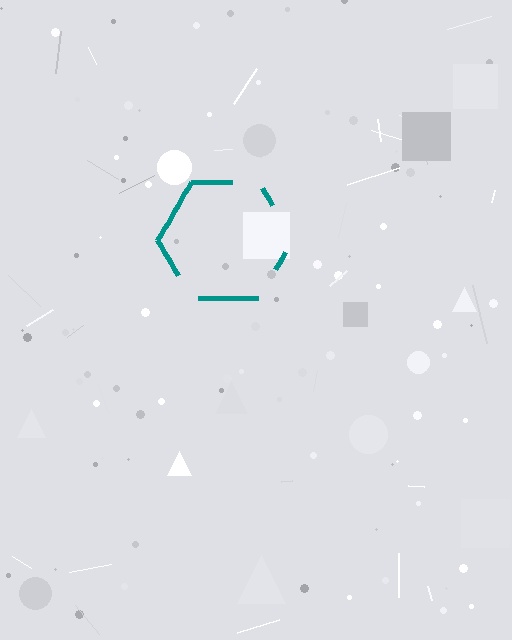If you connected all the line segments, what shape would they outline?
They would outline a hexagon.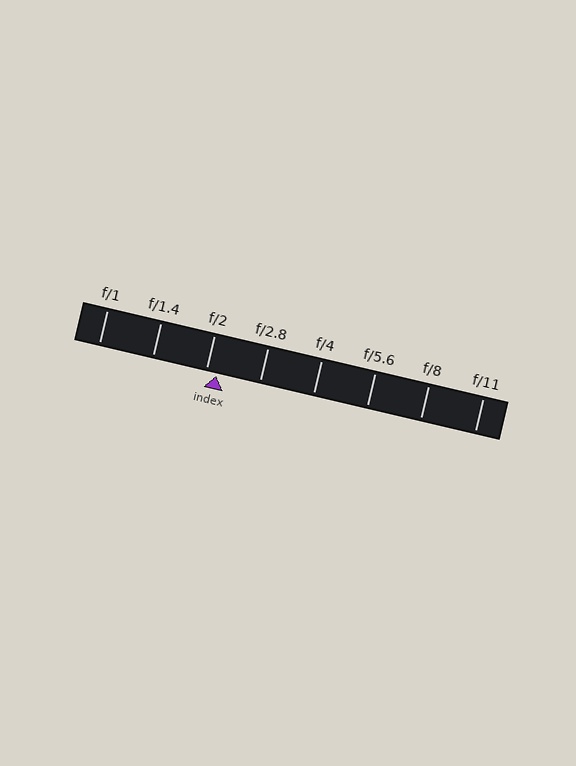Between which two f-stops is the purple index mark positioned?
The index mark is between f/2 and f/2.8.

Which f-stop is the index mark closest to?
The index mark is closest to f/2.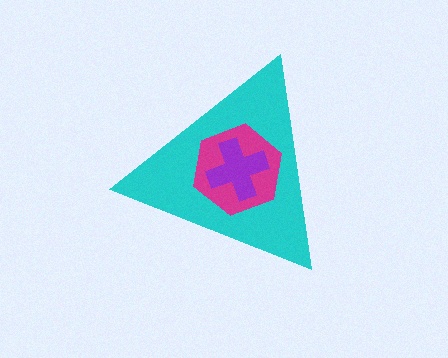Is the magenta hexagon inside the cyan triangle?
Yes.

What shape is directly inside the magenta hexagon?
The purple cross.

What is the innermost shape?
The purple cross.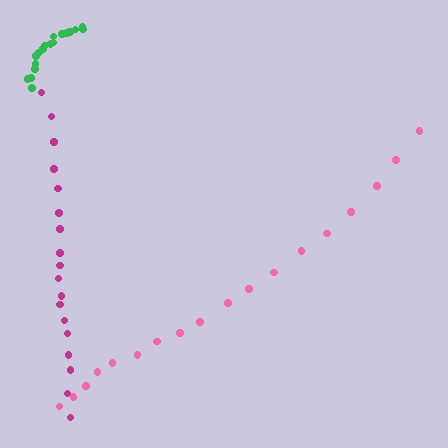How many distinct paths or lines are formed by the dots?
There are 3 distinct paths.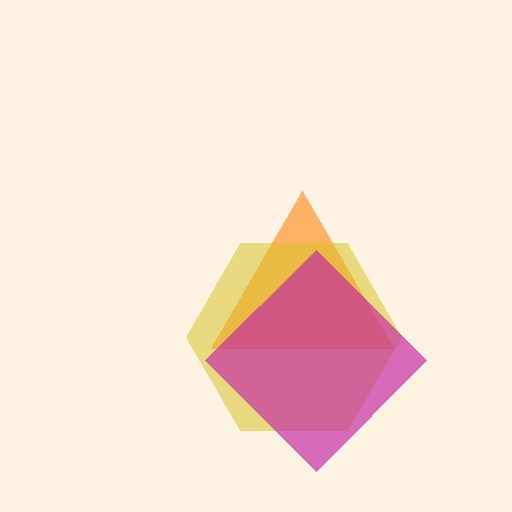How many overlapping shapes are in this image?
There are 3 overlapping shapes in the image.